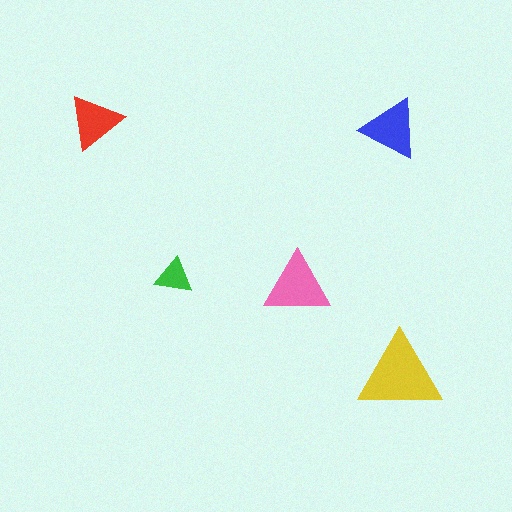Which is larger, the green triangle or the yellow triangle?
The yellow one.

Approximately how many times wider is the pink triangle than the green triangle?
About 2 times wider.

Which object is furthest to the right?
The yellow triangle is rightmost.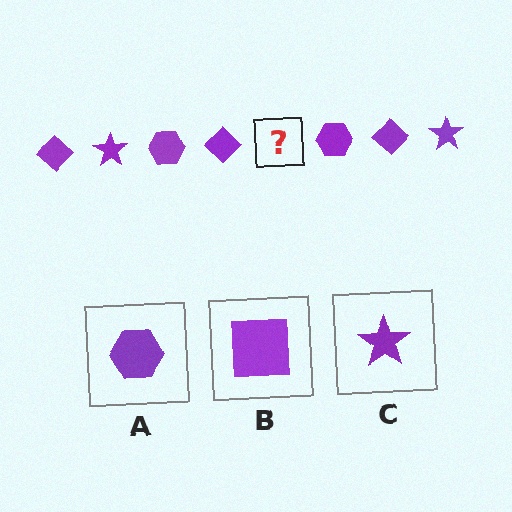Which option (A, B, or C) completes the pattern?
C.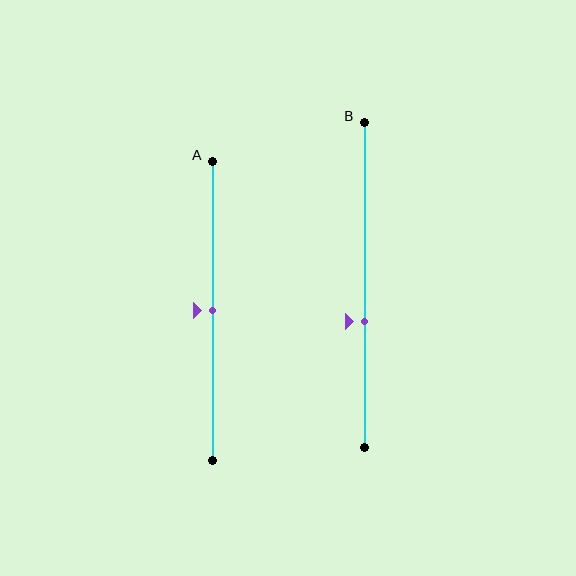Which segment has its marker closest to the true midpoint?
Segment A has its marker closest to the true midpoint.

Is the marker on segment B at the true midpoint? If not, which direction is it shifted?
No, the marker on segment B is shifted downward by about 11% of the segment length.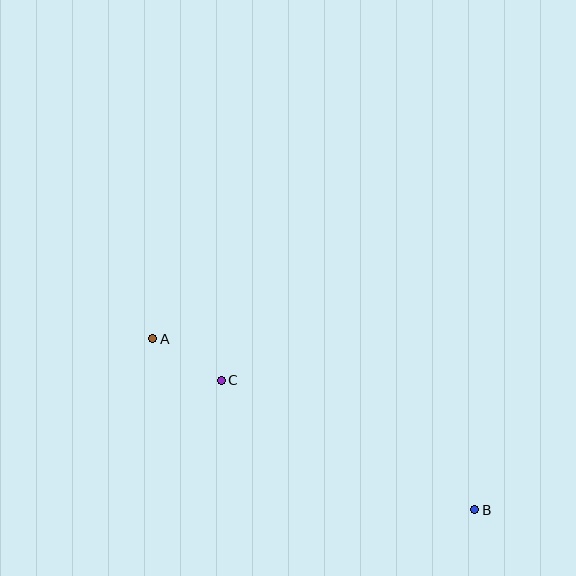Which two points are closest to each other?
Points A and C are closest to each other.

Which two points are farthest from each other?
Points A and B are farthest from each other.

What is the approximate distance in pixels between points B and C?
The distance between B and C is approximately 285 pixels.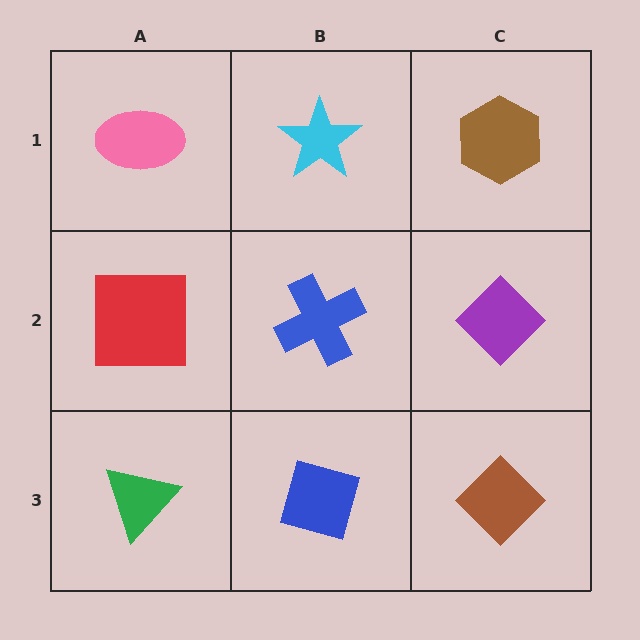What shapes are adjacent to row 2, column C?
A brown hexagon (row 1, column C), a brown diamond (row 3, column C), a blue cross (row 2, column B).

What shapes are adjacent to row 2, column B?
A cyan star (row 1, column B), a blue diamond (row 3, column B), a red square (row 2, column A), a purple diamond (row 2, column C).